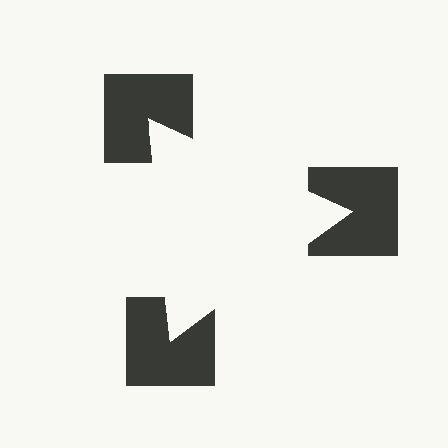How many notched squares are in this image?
There are 3 — one at each vertex of the illusory triangle.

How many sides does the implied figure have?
3 sides.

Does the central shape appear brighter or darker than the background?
It typically appears slightly brighter than the background, even though no actual brightness change is drawn.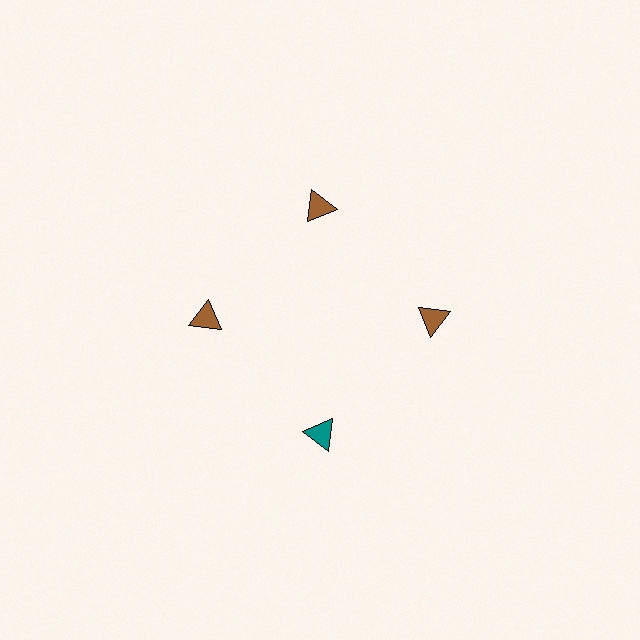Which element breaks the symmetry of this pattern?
The teal triangle at roughly the 6 o'clock position breaks the symmetry. All other shapes are brown triangles.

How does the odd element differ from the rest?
It has a different color: teal instead of brown.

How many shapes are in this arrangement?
There are 4 shapes arranged in a ring pattern.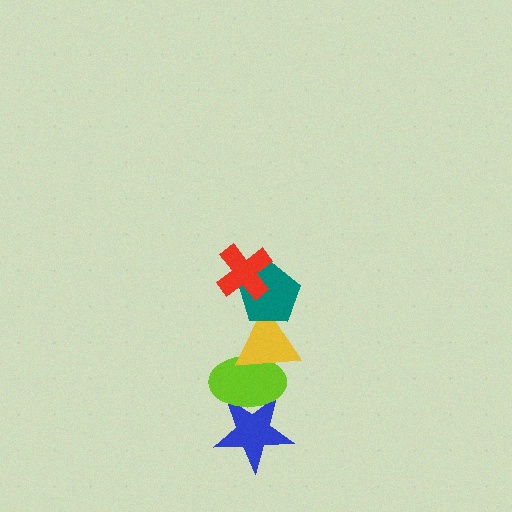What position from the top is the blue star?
The blue star is 5th from the top.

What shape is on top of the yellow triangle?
The teal pentagon is on top of the yellow triangle.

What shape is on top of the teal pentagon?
The red cross is on top of the teal pentagon.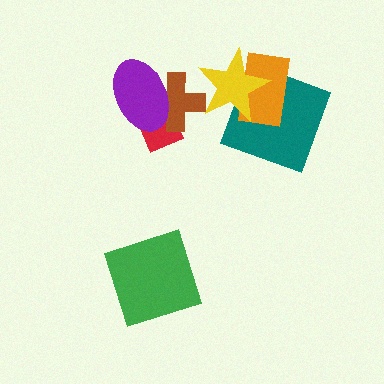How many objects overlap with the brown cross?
3 objects overlap with the brown cross.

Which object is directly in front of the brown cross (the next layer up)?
The purple ellipse is directly in front of the brown cross.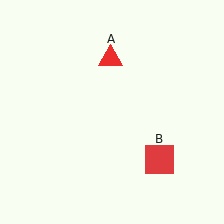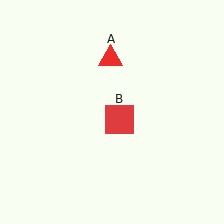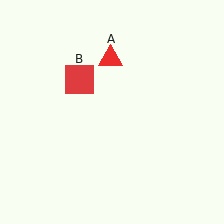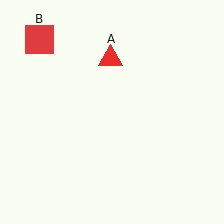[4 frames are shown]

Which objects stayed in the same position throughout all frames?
Red triangle (object A) remained stationary.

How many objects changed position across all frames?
1 object changed position: red square (object B).